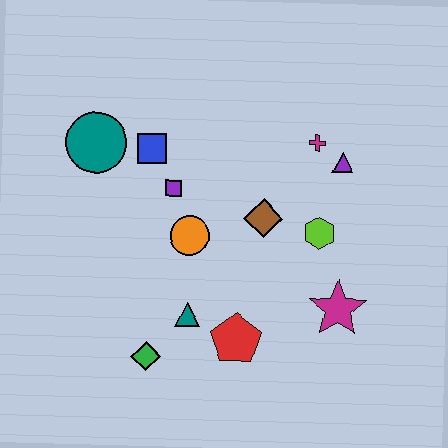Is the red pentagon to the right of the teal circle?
Yes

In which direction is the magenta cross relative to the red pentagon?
The magenta cross is above the red pentagon.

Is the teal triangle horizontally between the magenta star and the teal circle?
Yes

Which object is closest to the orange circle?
The purple square is closest to the orange circle.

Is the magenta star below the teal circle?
Yes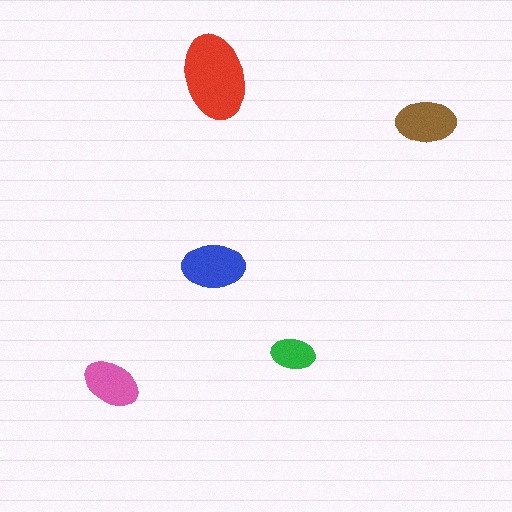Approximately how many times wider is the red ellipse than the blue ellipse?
About 1.5 times wider.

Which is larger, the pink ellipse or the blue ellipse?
The blue one.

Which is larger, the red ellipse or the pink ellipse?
The red one.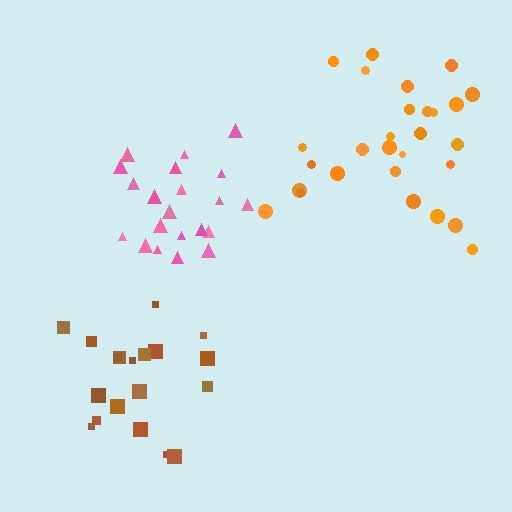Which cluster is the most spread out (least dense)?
Orange.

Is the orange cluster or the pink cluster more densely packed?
Pink.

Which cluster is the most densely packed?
Pink.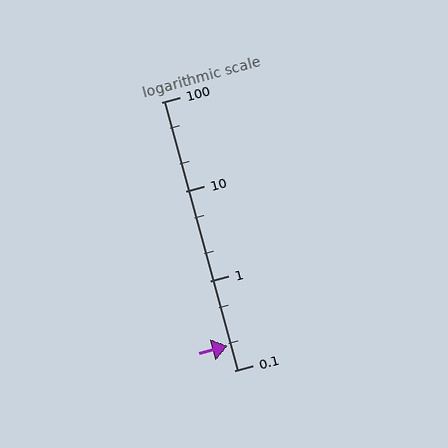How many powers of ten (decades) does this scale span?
The scale spans 3 decades, from 0.1 to 100.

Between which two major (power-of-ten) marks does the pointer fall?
The pointer is between 0.1 and 1.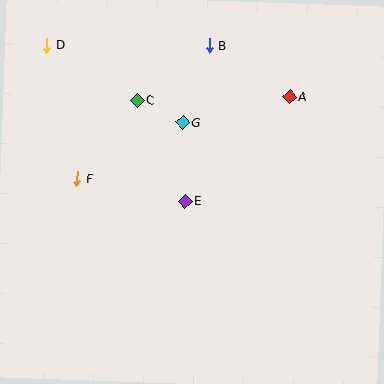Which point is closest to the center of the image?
Point E at (185, 201) is closest to the center.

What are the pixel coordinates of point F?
Point F is at (77, 179).